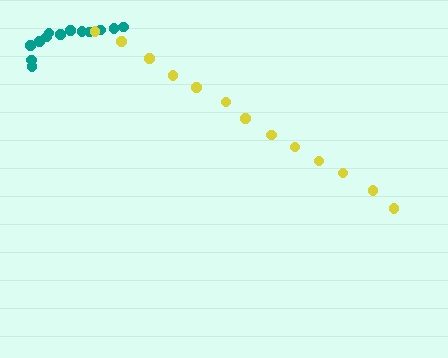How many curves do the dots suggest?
There are 2 distinct paths.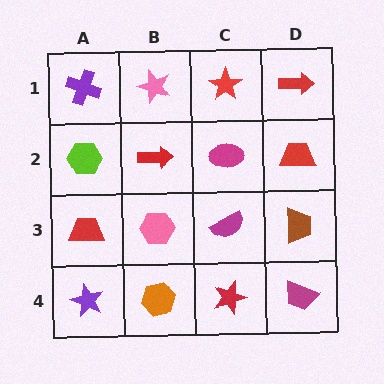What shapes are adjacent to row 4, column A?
A red trapezoid (row 3, column A), an orange hexagon (row 4, column B).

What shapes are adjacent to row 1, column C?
A magenta ellipse (row 2, column C), a pink star (row 1, column B), a red arrow (row 1, column D).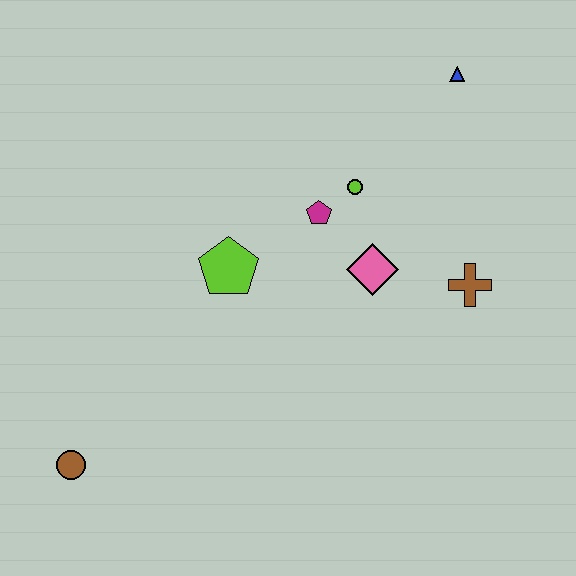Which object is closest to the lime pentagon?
The magenta pentagon is closest to the lime pentagon.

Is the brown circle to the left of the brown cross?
Yes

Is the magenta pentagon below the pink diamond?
No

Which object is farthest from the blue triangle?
The brown circle is farthest from the blue triangle.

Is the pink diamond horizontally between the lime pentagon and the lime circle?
No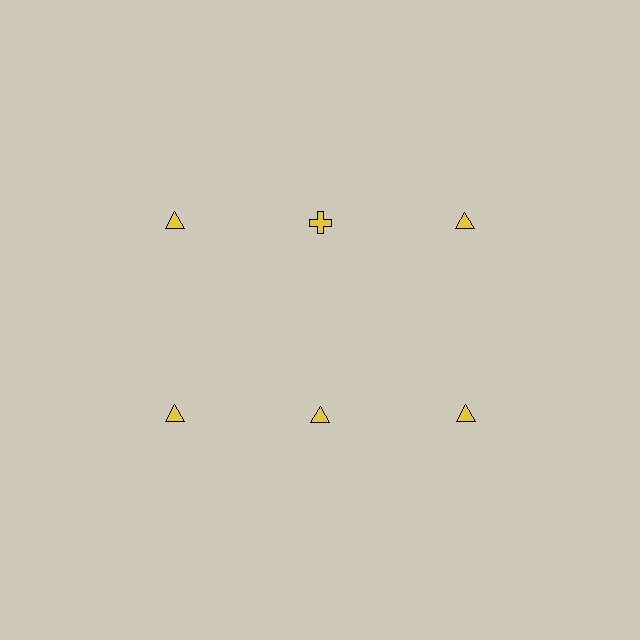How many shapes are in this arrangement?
There are 6 shapes arranged in a grid pattern.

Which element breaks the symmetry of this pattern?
The yellow cross in the top row, second from left column breaks the symmetry. All other shapes are yellow triangles.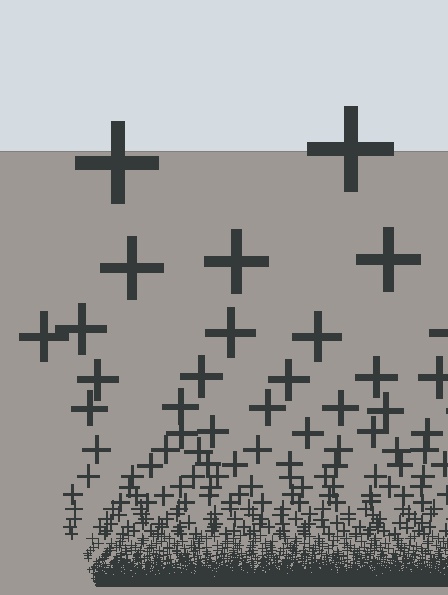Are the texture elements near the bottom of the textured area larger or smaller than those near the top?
Smaller. The gradient is inverted — elements near the bottom are smaller and denser.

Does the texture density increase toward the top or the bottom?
Density increases toward the bottom.